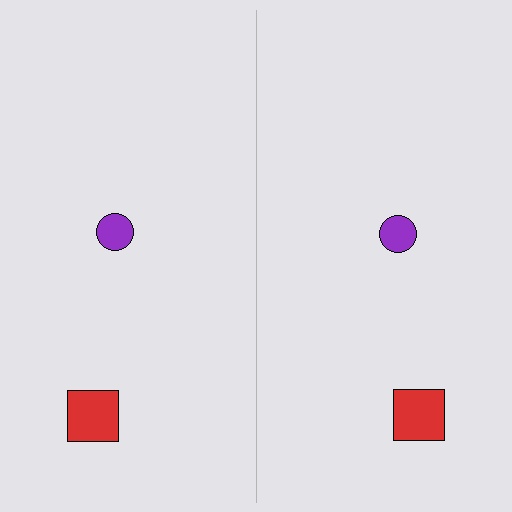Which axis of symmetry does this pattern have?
The pattern has a vertical axis of symmetry running through the center of the image.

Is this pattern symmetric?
Yes, this pattern has bilateral (reflection) symmetry.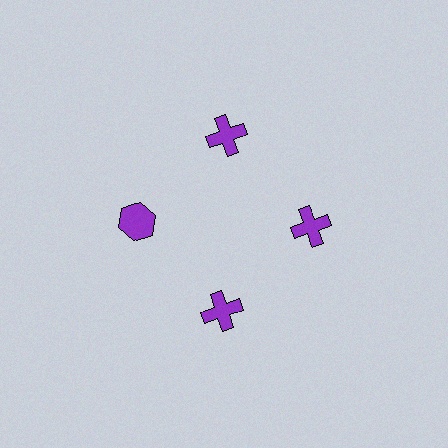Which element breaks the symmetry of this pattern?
The purple hexagon at roughly the 9 o'clock position breaks the symmetry. All other shapes are purple crosses.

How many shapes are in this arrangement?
There are 4 shapes arranged in a ring pattern.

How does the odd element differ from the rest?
It has a different shape: hexagon instead of cross.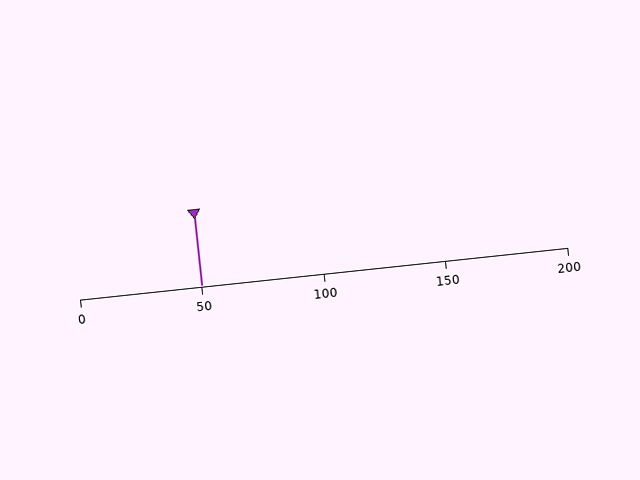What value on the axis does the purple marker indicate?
The marker indicates approximately 50.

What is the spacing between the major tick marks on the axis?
The major ticks are spaced 50 apart.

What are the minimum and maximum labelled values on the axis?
The axis runs from 0 to 200.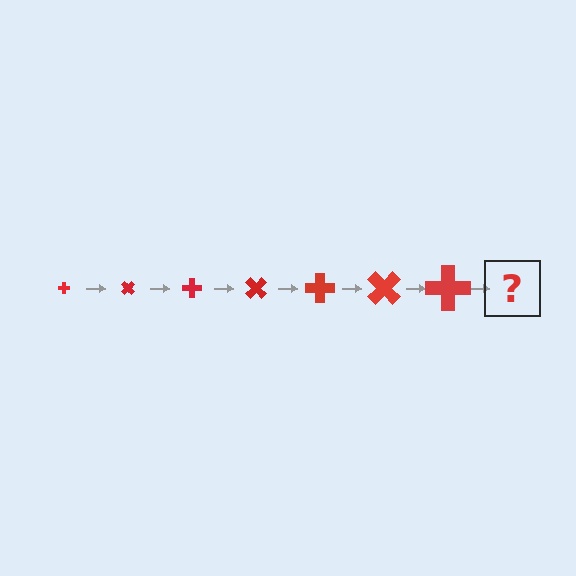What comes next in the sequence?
The next element should be a cross, larger than the previous one and rotated 315 degrees from the start.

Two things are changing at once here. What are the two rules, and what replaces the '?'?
The two rules are that the cross grows larger each step and it rotates 45 degrees each step. The '?' should be a cross, larger than the previous one and rotated 315 degrees from the start.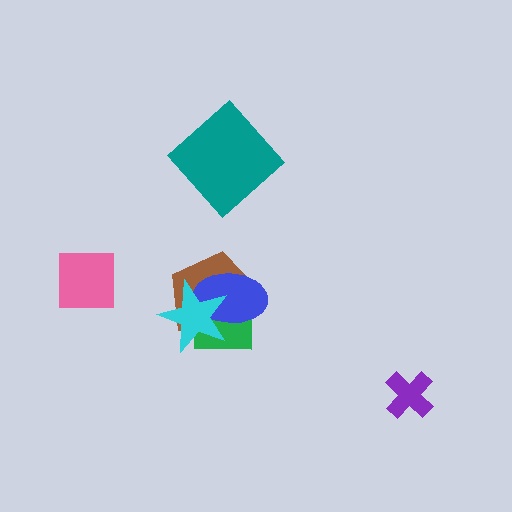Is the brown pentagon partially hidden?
Yes, it is partially covered by another shape.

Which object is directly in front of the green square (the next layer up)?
The blue ellipse is directly in front of the green square.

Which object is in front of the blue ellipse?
The cyan star is in front of the blue ellipse.